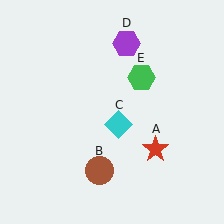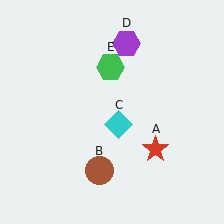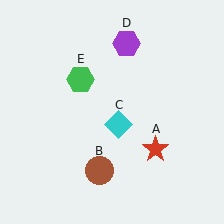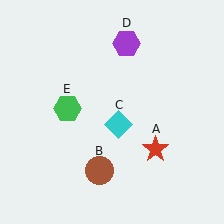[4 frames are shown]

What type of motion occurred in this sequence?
The green hexagon (object E) rotated counterclockwise around the center of the scene.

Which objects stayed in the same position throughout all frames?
Red star (object A) and brown circle (object B) and cyan diamond (object C) and purple hexagon (object D) remained stationary.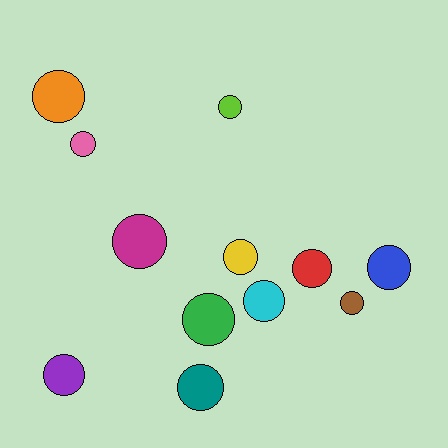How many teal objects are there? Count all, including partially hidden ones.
There is 1 teal object.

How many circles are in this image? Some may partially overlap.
There are 12 circles.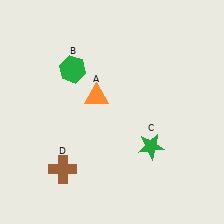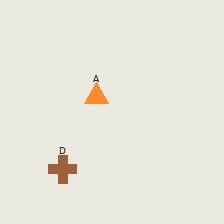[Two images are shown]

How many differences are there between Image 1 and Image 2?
There are 2 differences between the two images.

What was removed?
The green hexagon (B), the green star (C) were removed in Image 2.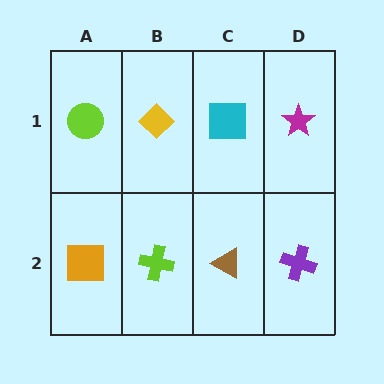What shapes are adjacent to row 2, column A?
A lime circle (row 1, column A), a lime cross (row 2, column B).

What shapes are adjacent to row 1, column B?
A lime cross (row 2, column B), a lime circle (row 1, column A), a cyan square (row 1, column C).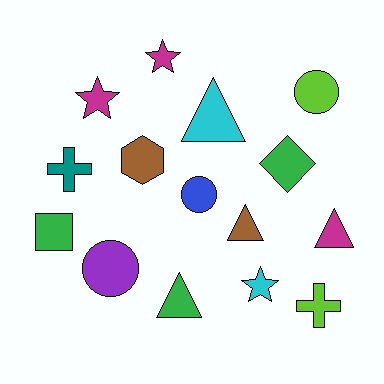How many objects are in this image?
There are 15 objects.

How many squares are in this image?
There is 1 square.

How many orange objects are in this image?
There are no orange objects.